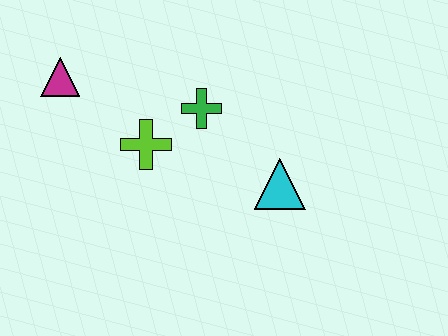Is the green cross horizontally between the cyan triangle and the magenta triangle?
Yes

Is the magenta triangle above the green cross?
Yes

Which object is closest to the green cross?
The lime cross is closest to the green cross.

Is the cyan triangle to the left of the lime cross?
No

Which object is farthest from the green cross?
The magenta triangle is farthest from the green cross.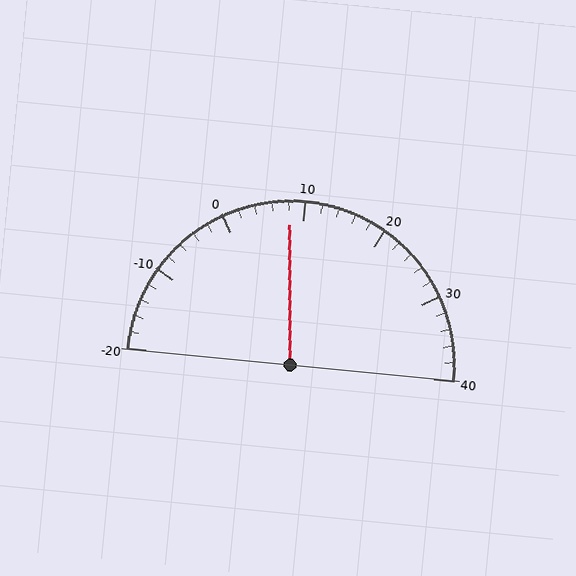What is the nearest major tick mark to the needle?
The nearest major tick mark is 10.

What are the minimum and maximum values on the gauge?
The gauge ranges from -20 to 40.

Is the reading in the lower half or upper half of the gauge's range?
The reading is in the lower half of the range (-20 to 40).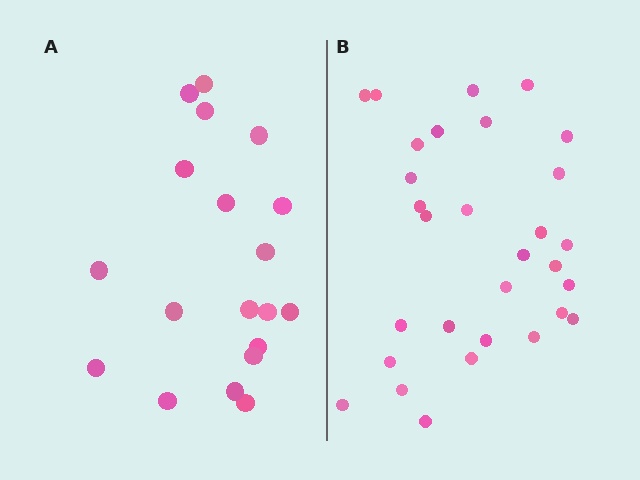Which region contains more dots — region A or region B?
Region B (the right region) has more dots.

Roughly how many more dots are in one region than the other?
Region B has roughly 12 or so more dots than region A.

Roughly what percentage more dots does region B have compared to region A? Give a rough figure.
About 60% more.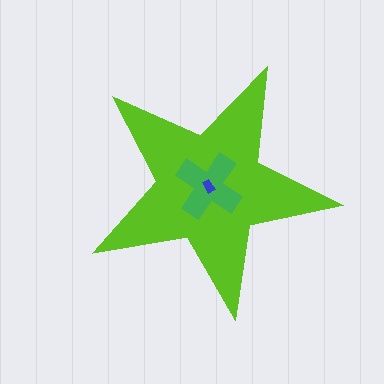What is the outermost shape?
The lime star.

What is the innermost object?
The blue rectangle.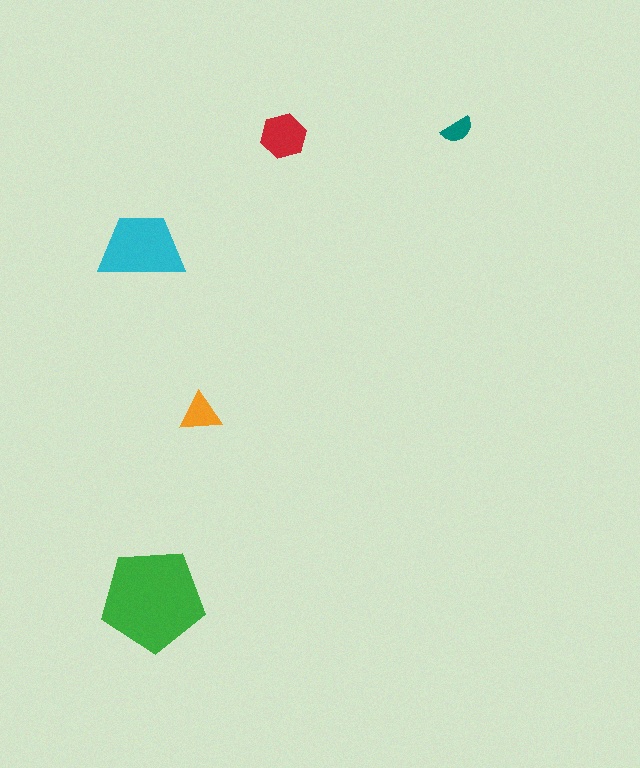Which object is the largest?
The green pentagon.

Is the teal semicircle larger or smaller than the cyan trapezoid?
Smaller.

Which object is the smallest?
The teal semicircle.